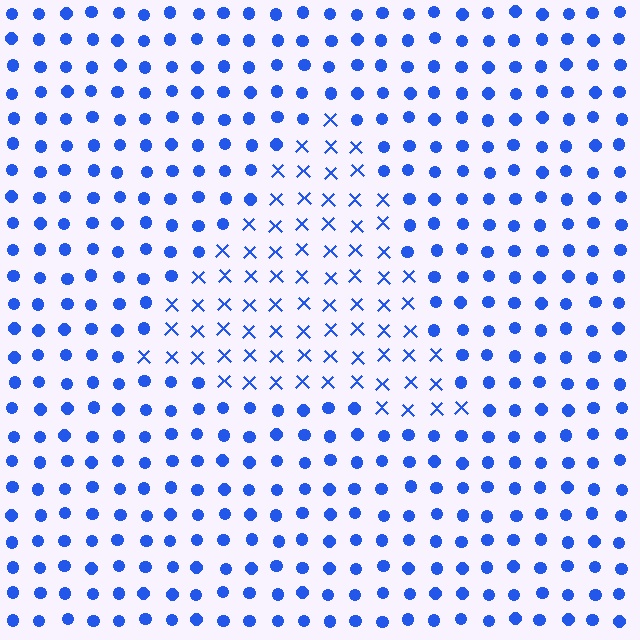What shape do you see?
I see a triangle.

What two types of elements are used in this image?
The image uses X marks inside the triangle region and circles outside it.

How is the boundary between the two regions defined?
The boundary is defined by a change in element shape: X marks inside vs. circles outside. All elements share the same color and spacing.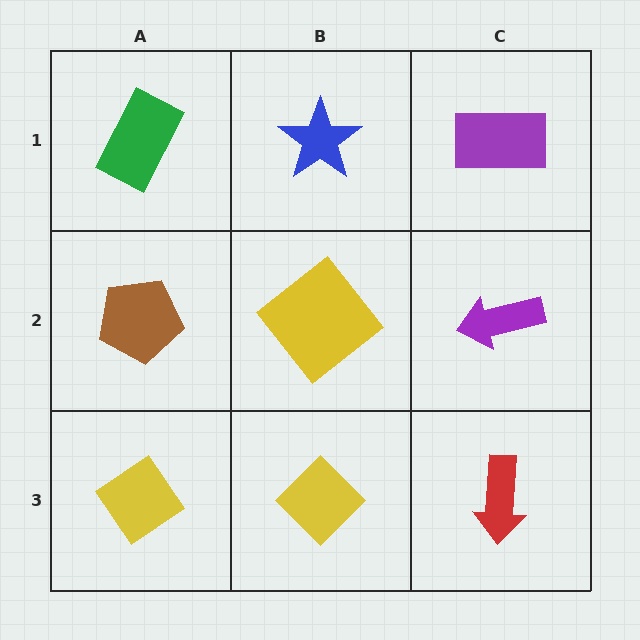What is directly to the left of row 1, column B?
A green rectangle.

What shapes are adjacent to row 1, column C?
A purple arrow (row 2, column C), a blue star (row 1, column B).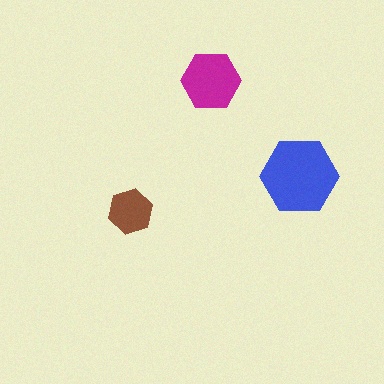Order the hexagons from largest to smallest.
the blue one, the magenta one, the brown one.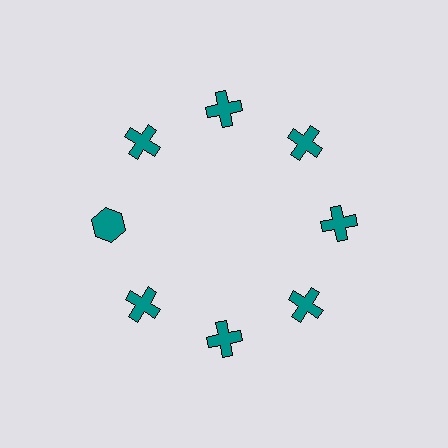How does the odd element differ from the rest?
It has a different shape: hexagon instead of cross.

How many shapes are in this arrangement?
There are 8 shapes arranged in a ring pattern.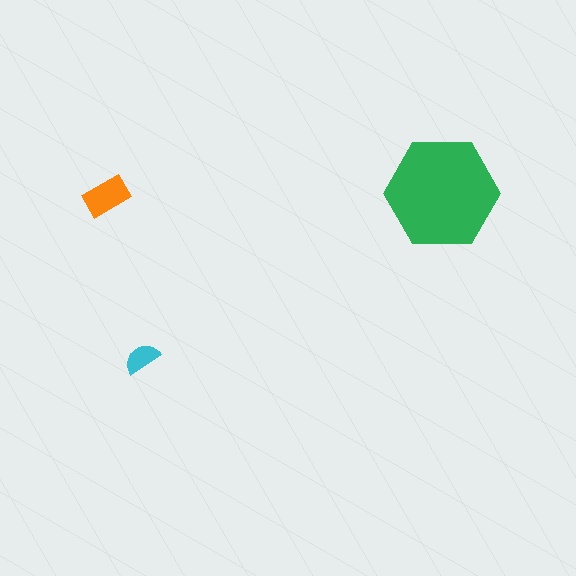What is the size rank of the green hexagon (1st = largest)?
1st.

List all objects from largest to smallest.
The green hexagon, the orange rectangle, the cyan semicircle.